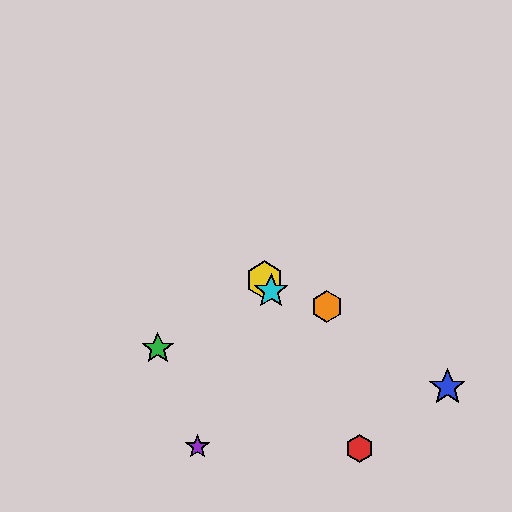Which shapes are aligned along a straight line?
The red hexagon, the yellow hexagon, the cyan star are aligned along a straight line.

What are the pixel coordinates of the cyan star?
The cyan star is at (271, 291).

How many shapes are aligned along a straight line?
3 shapes (the red hexagon, the yellow hexagon, the cyan star) are aligned along a straight line.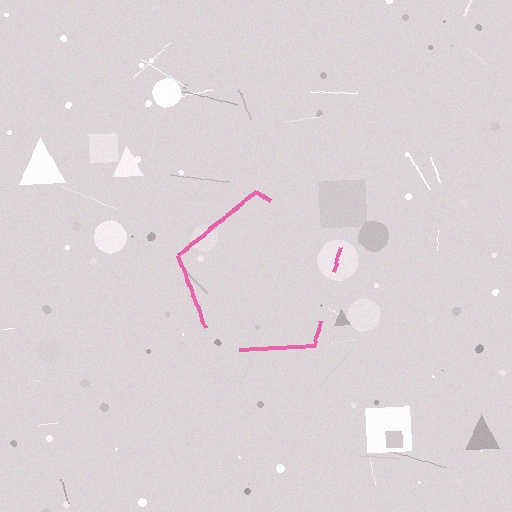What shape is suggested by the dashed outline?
The dashed outline suggests a pentagon.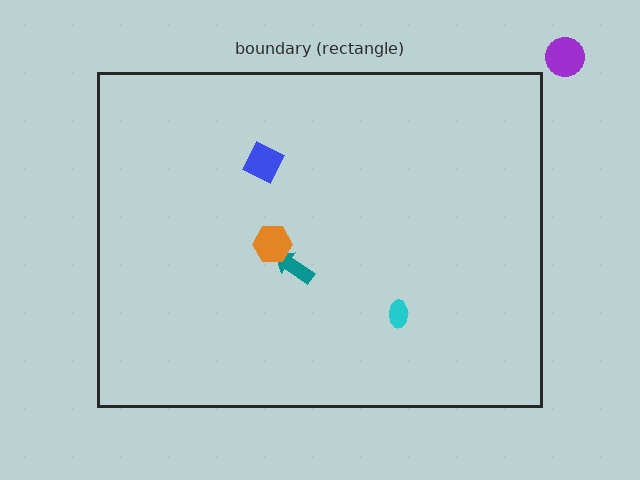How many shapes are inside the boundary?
4 inside, 1 outside.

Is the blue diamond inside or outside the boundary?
Inside.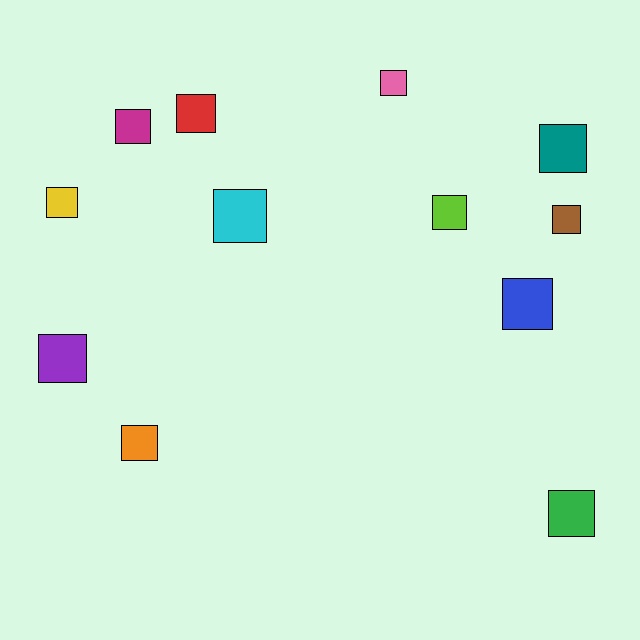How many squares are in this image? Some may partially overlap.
There are 12 squares.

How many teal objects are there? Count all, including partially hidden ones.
There is 1 teal object.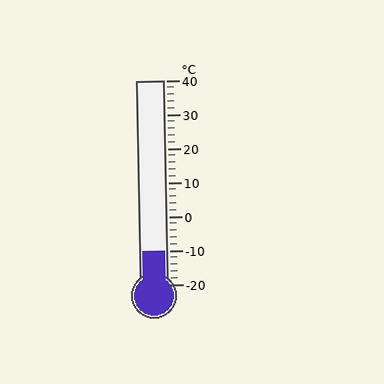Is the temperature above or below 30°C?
The temperature is below 30°C.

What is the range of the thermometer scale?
The thermometer scale ranges from -20°C to 40°C.